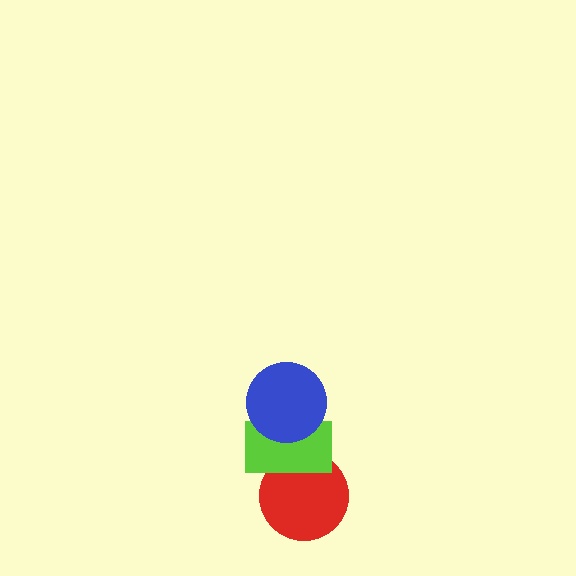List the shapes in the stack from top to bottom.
From top to bottom: the blue circle, the lime rectangle, the red circle.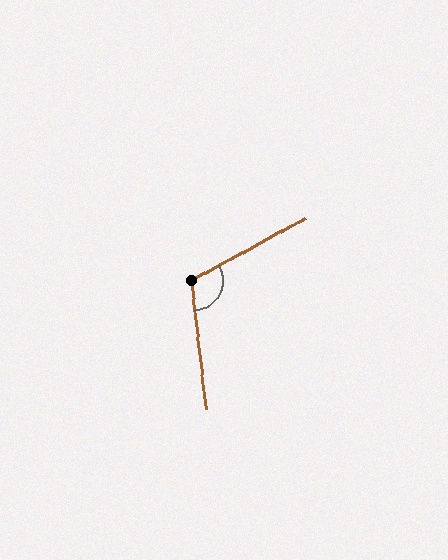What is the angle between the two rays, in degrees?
Approximately 112 degrees.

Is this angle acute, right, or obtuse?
It is obtuse.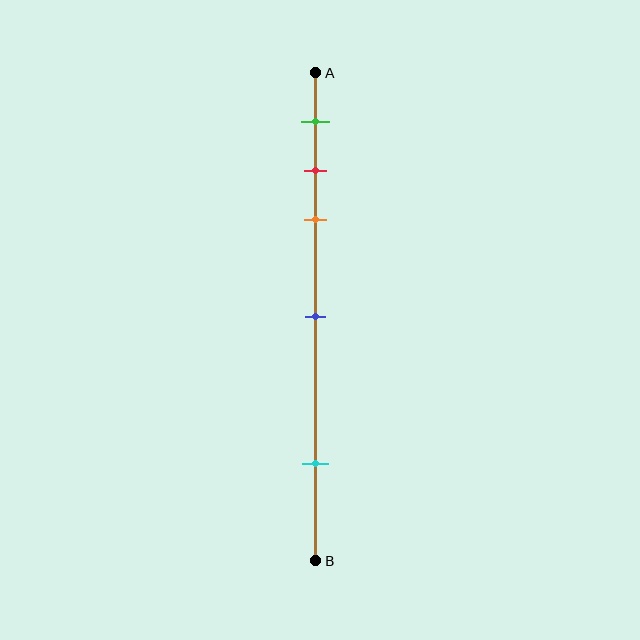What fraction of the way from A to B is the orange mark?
The orange mark is approximately 30% (0.3) of the way from A to B.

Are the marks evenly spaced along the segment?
No, the marks are not evenly spaced.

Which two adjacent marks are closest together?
The red and orange marks are the closest adjacent pair.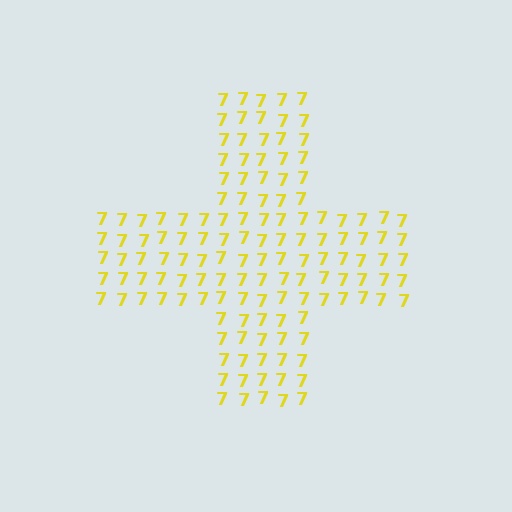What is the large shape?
The large shape is a cross.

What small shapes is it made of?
It is made of small digit 7's.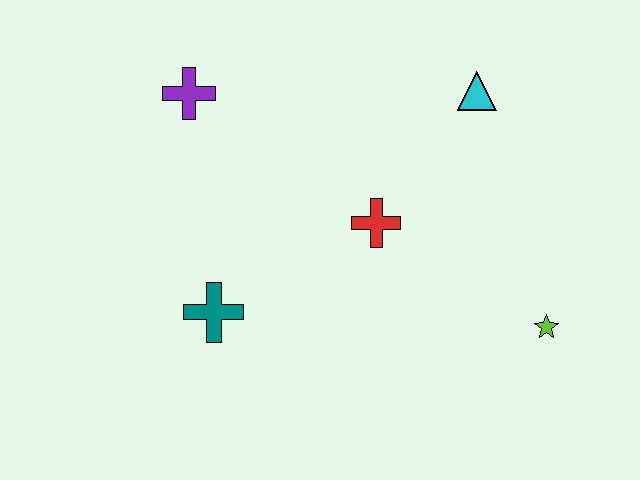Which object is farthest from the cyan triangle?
The teal cross is farthest from the cyan triangle.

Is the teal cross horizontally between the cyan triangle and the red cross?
No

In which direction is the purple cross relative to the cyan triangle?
The purple cross is to the left of the cyan triangle.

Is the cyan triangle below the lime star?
No